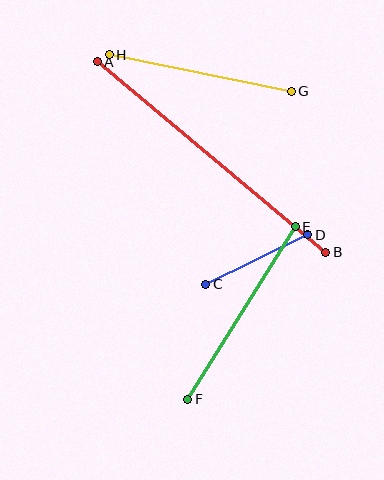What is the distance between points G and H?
The distance is approximately 186 pixels.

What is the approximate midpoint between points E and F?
The midpoint is at approximately (242, 313) pixels.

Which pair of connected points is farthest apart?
Points A and B are farthest apart.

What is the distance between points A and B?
The distance is approximately 297 pixels.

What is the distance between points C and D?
The distance is approximately 113 pixels.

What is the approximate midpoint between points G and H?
The midpoint is at approximately (200, 73) pixels.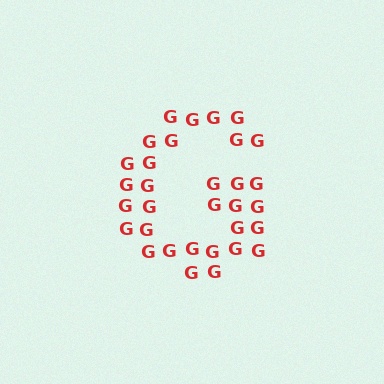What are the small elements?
The small elements are letter G's.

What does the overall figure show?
The overall figure shows the letter G.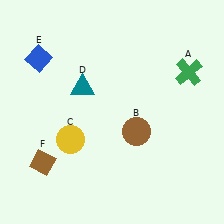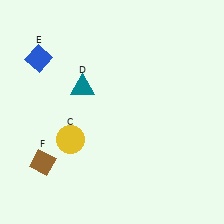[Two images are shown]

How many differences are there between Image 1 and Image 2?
There are 2 differences between the two images.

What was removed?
The green cross (A), the brown circle (B) were removed in Image 2.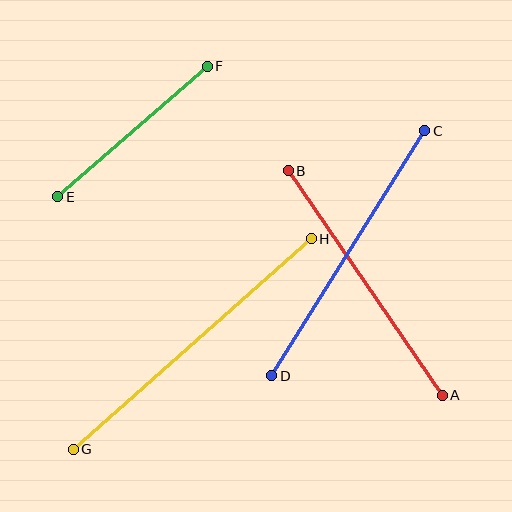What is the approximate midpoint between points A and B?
The midpoint is at approximately (365, 283) pixels.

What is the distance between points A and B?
The distance is approximately 272 pixels.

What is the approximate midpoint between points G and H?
The midpoint is at approximately (192, 344) pixels.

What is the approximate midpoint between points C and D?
The midpoint is at approximately (348, 253) pixels.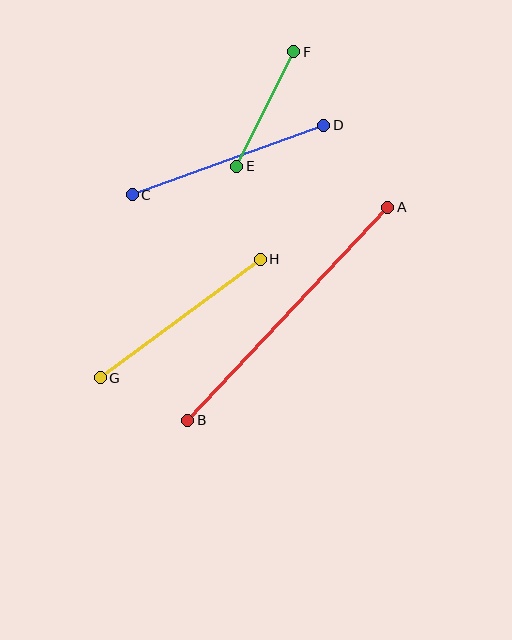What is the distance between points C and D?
The distance is approximately 204 pixels.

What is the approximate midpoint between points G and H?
The midpoint is at approximately (180, 319) pixels.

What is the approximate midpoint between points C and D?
The midpoint is at approximately (228, 160) pixels.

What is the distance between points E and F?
The distance is approximately 128 pixels.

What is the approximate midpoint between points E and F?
The midpoint is at approximately (265, 109) pixels.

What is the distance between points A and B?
The distance is approximately 292 pixels.